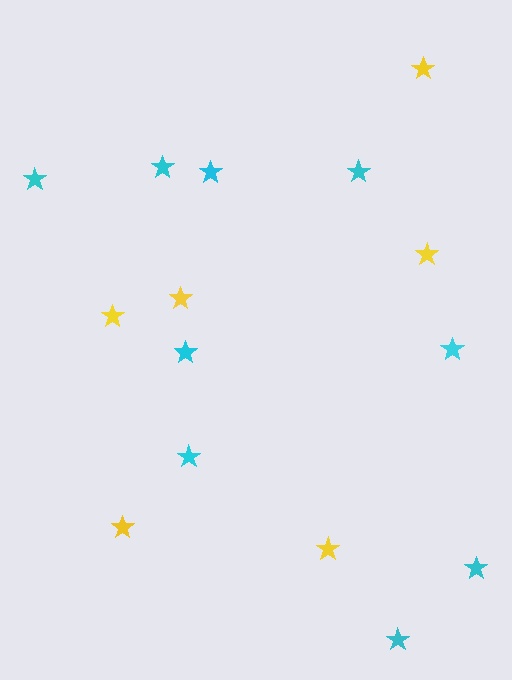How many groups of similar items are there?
There are 2 groups: one group of yellow stars (6) and one group of cyan stars (9).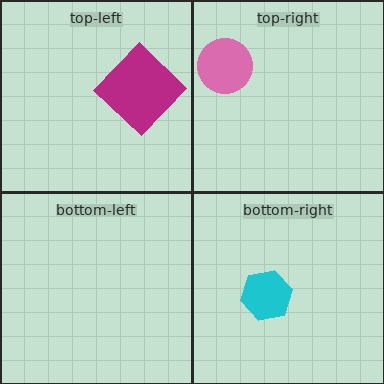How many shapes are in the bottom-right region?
1.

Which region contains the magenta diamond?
The top-left region.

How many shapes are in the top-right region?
1.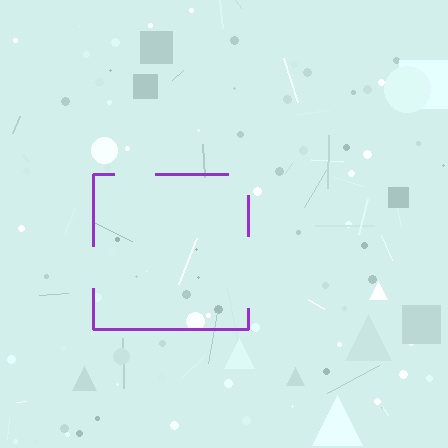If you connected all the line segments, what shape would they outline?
They would outline a square.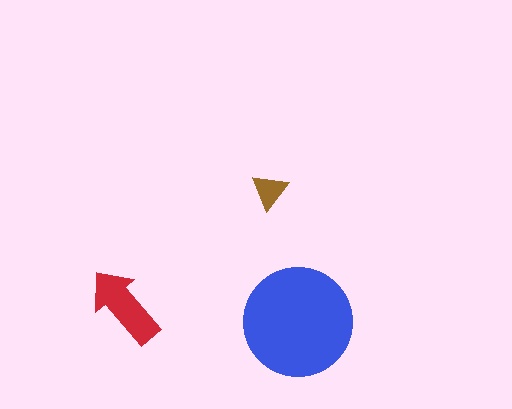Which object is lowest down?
The blue circle is bottommost.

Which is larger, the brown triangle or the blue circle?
The blue circle.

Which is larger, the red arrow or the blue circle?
The blue circle.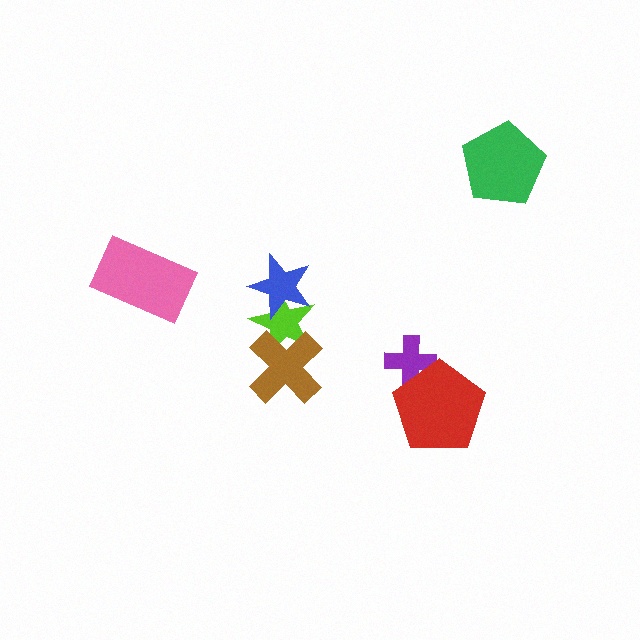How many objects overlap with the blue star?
1 object overlaps with the blue star.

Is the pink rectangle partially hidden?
No, no other shape covers it.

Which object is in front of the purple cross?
The red pentagon is in front of the purple cross.